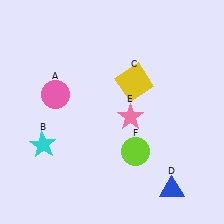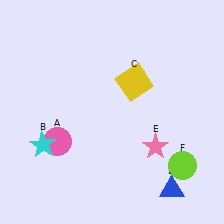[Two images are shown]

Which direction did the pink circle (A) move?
The pink circle (A) moved down.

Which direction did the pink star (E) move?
The pink star (E) moved down.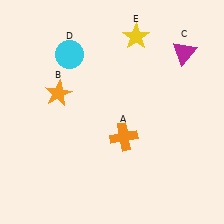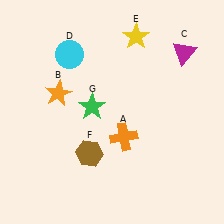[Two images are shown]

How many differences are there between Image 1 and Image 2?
There are 2 differences between the two images.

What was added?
A brown hexagon (F), a green star (G) were added in Image 2.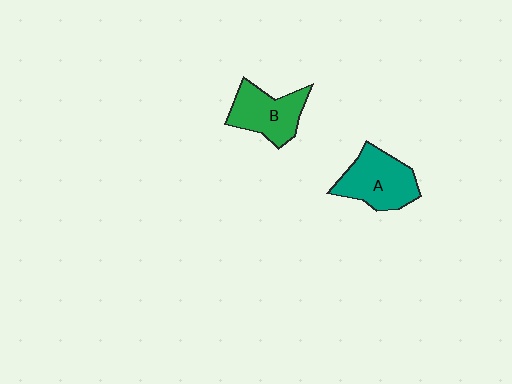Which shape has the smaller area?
Shape B (green).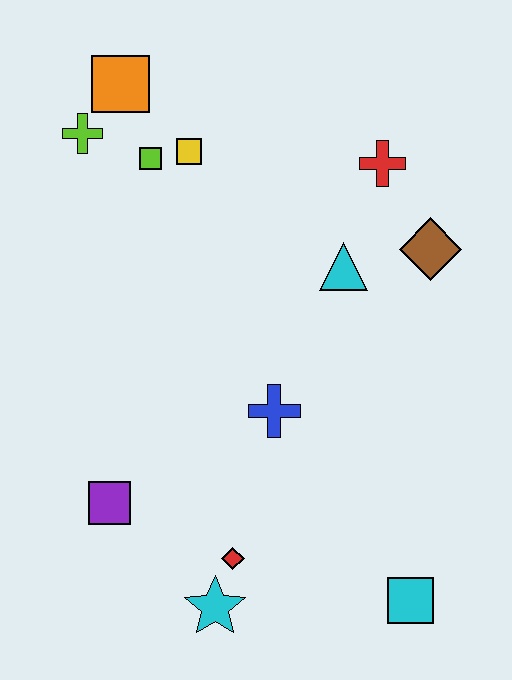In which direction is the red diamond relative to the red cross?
The red diamond is below the red cross.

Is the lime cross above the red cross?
Yes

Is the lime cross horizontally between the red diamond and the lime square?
No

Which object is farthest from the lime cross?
The cyan square is farthest from the lime cross.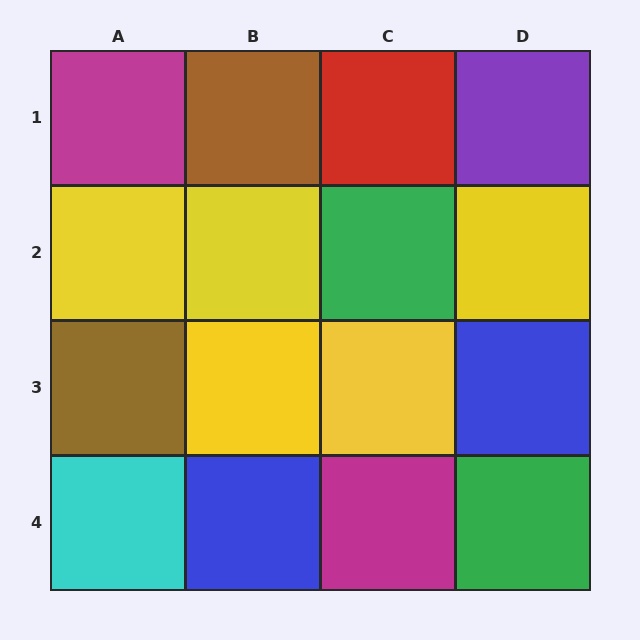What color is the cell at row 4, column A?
Cyan.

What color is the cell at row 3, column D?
Blue.